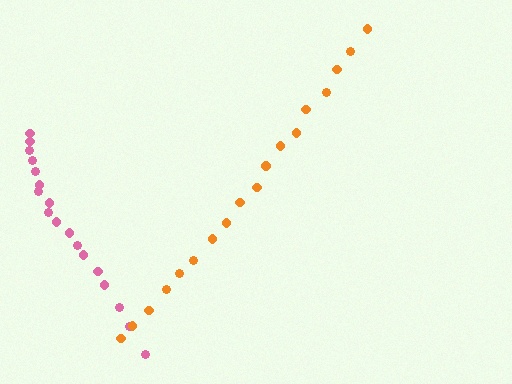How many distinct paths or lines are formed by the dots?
There are 2 distinct paths.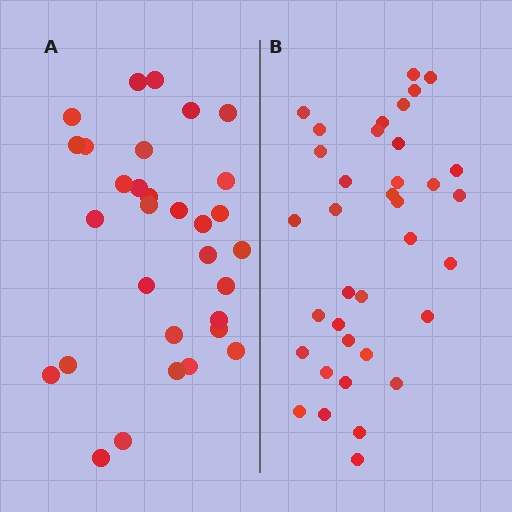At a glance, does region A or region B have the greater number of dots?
Region B (the right region) has more dots.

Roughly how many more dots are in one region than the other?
Region B has about 5 more dots than region A.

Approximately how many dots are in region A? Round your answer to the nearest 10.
About 30 dots. (The exact count is 31, which rounds to 30.)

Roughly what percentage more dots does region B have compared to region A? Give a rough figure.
About 15% more.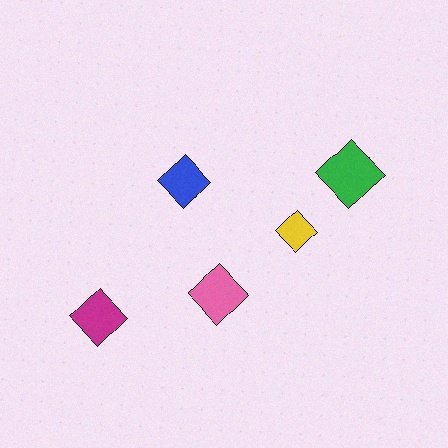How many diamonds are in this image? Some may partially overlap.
There are 5 diamonds.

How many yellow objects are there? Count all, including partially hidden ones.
There is 1 yellow object.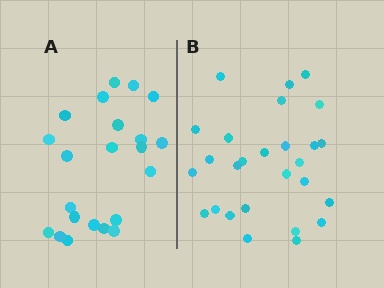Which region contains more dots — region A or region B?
Region B (the right region) has more dots.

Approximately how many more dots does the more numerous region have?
Region B has about 5 more dots than region A.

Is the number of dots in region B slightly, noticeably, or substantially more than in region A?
Region B has only slightly more — the two regions are fairly close. The ratio is roughly 1.2 to 1.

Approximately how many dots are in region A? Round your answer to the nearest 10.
About 20 dots. (The exact count is 22, which rounds to 20.)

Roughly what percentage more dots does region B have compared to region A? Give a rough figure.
About 25% more.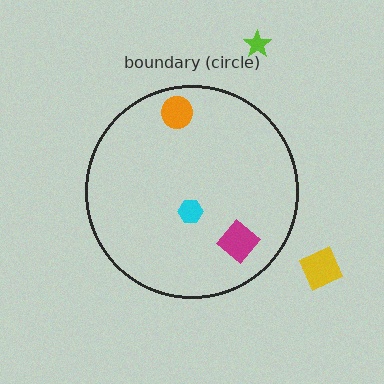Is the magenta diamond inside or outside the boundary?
Inside.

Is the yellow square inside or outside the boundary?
Outside.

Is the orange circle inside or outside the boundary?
Inside.